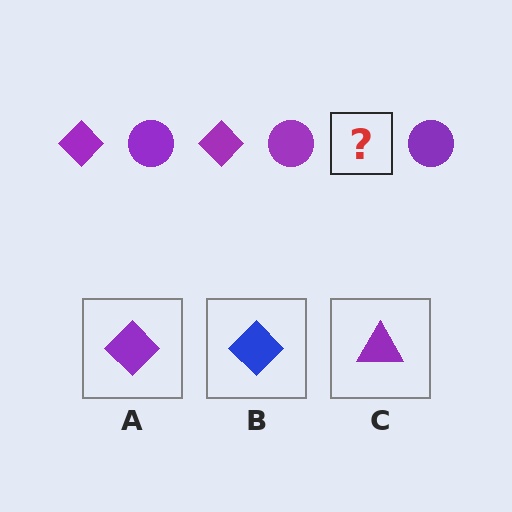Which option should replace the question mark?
Option A.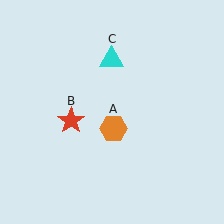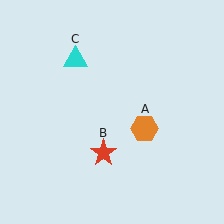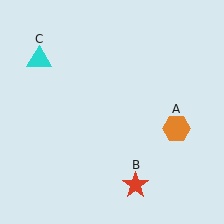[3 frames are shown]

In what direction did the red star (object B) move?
The red star (object B) moved down and to the right.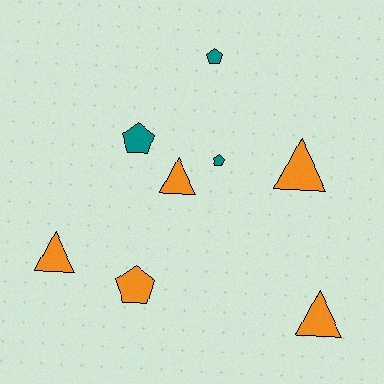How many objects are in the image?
There are 8 objects.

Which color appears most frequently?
Orange, with 5 objects.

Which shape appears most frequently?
Triangle, with 4 objects.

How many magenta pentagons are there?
There are no magenta pentagons.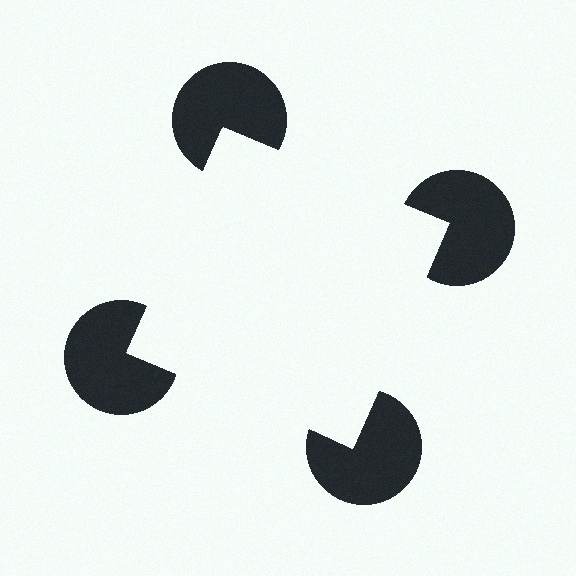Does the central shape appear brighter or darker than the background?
It typically appears slightly brighter than the background, even though no actual brightness change is drawn.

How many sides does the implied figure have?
4 sides.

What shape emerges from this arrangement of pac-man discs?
An illusory square — its edges are inferred from the aligned wedge cuts in the pac-man discs, not physically drawn.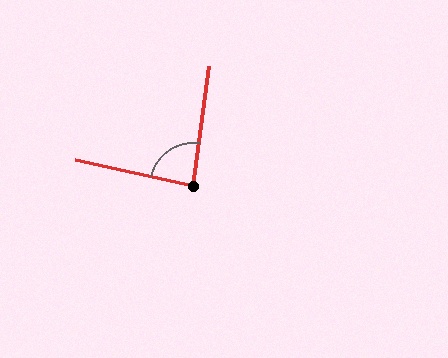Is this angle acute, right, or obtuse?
It is approximately a right angle.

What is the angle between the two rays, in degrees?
Approximately 85 degrees.